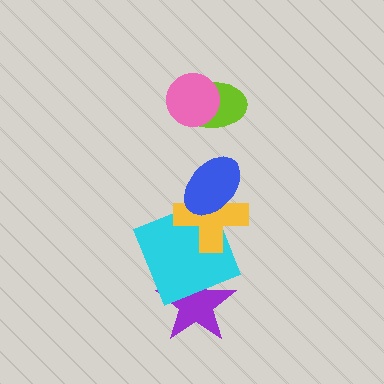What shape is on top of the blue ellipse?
The lime ellipse is on top of the blue ellipse.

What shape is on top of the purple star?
The cyan square is on top of the purple star.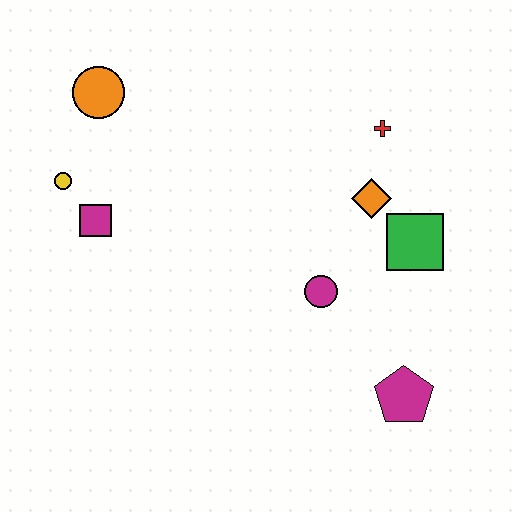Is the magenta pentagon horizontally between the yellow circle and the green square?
Yes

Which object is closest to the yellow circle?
The magenta square is closest to the yellow circle.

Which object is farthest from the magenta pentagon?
The orange circle is farthest from the magenta pentagon.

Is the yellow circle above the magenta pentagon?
Yes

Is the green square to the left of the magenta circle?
No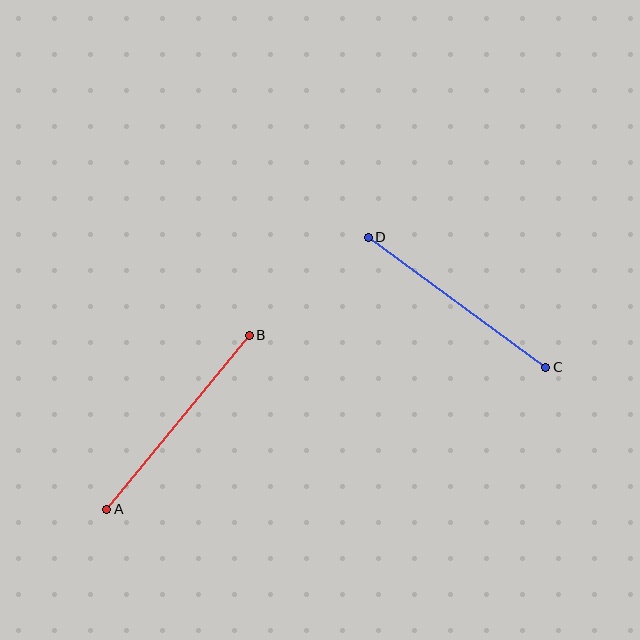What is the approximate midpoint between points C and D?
The midpoint is at approximately (457, 302) pixels.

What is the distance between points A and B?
The distance is approximately 225 pixels.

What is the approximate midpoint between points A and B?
The midpoint is at approximately (178, 422) pixels.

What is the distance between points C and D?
The distance is approximately 220 pixels.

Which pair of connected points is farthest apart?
Points A and B are farthest apart.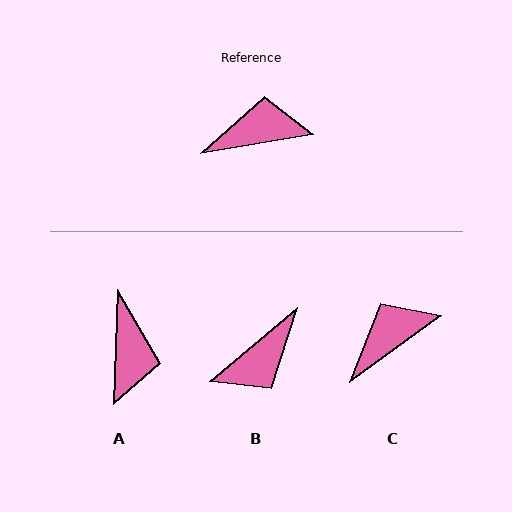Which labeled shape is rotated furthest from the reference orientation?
B, about 150 degrees away.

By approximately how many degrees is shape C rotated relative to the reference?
Approximately 26 degrees counter-clockwise.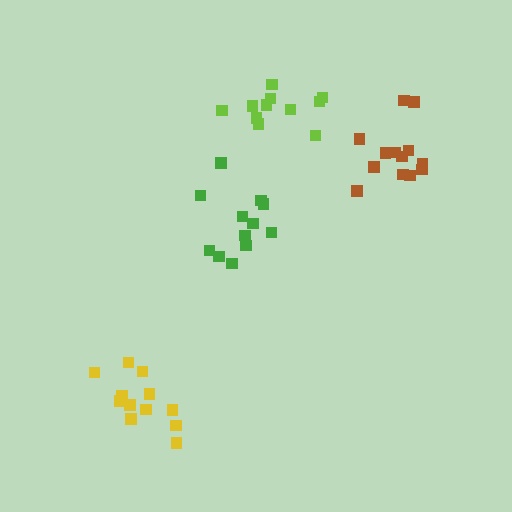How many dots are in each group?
Group 1: 12 dots, Group 2: 11 dots, Group 3: 12 dots, Group 4: 13 dots (48 total).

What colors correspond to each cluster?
The clusters are colored: yellow, lime, green, brown.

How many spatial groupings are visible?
There are 4 spatial groupings.